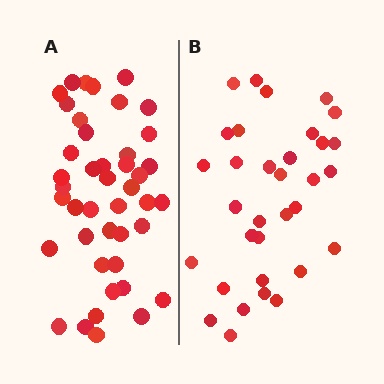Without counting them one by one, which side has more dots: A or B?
Region A (the left region) has more dots.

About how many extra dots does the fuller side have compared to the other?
Region A has roughly 10 or so more dots than region B.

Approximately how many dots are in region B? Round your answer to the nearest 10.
About 30 dots. (The exact count is 33, which rounds to 30.)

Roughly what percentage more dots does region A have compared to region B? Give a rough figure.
About 30% more.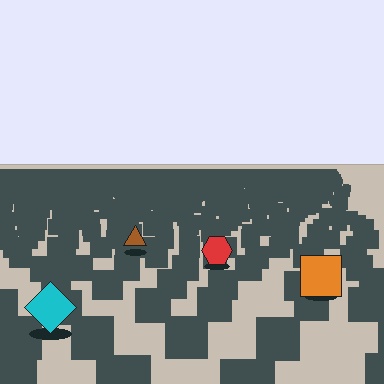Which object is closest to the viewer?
The cyan diamond is closest. The texture marks near it are larger and more spread out.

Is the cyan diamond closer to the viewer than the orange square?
Yes. The cyan diamond is closer — you can tell from the texture gradient: the ground texture is coarser near it.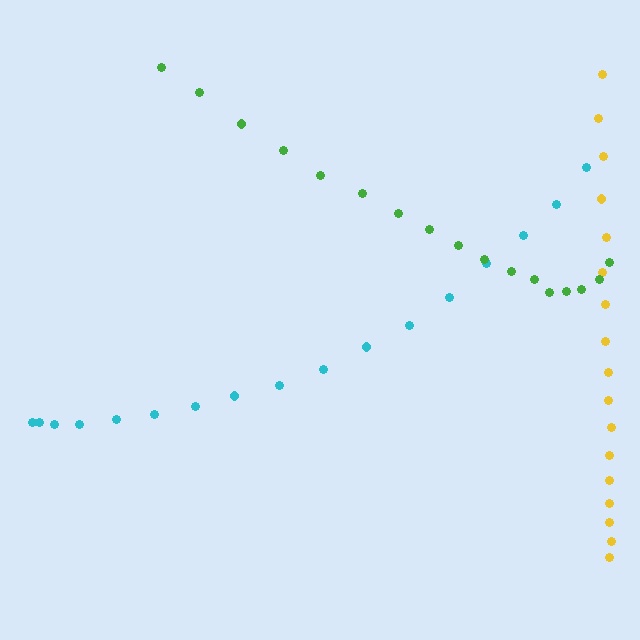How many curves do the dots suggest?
There are 3 distinct paths.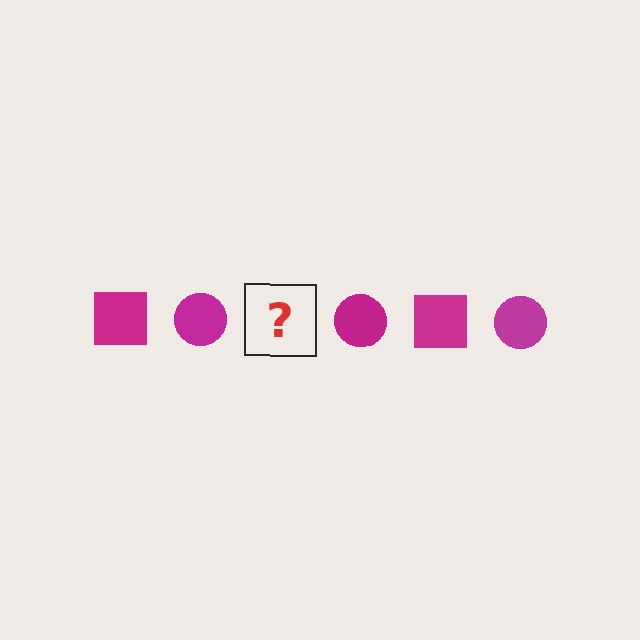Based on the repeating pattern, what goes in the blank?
The blank should be a magenta square.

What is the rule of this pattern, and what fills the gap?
The rule is that the pattern cycles through square, circle shapes in magenta. The gap should be filled with a magenta square.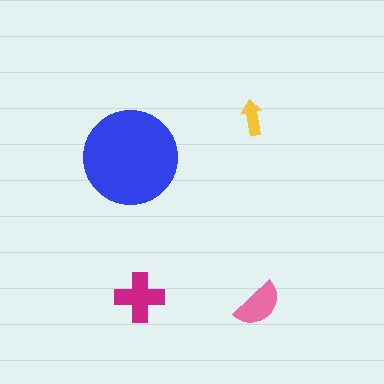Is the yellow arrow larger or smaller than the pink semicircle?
Smaller.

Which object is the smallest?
The yellow arrow.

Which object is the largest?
The blue circle.